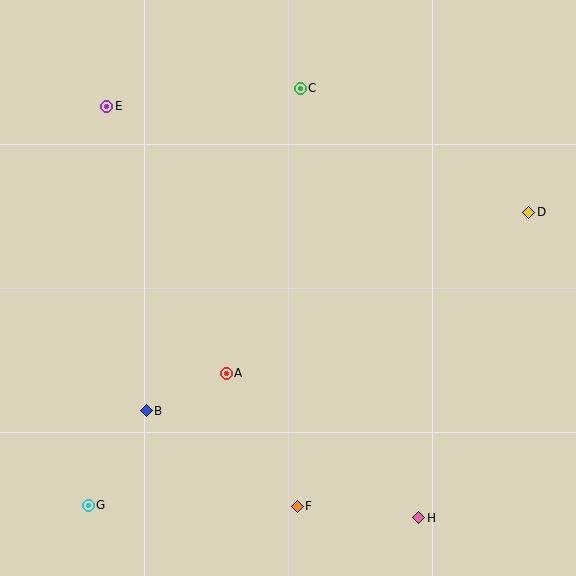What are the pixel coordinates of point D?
Point D is at (529, 212).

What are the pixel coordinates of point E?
Point E is at (107, 106).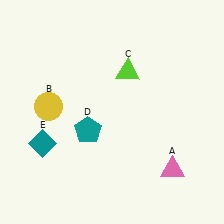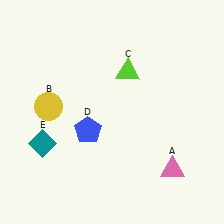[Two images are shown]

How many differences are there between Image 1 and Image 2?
There is 1 difference between the two images.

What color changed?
The pentagon (D) changed from teal in Image 1 to blue in Image 2.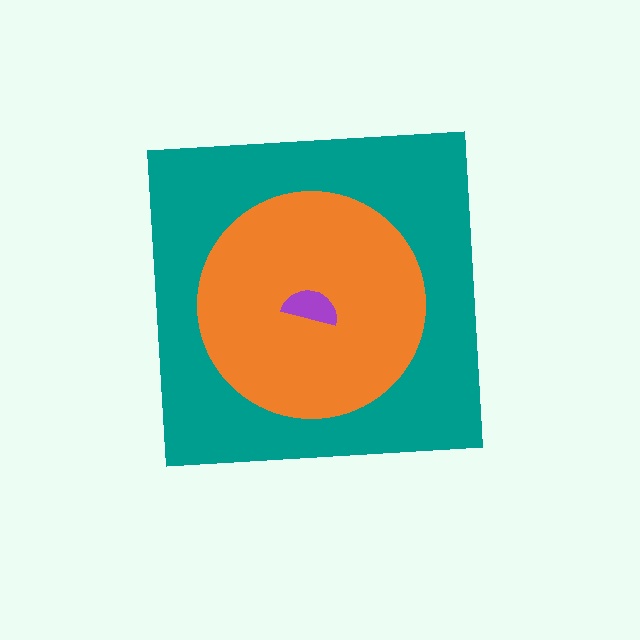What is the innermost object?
The purple semicircle.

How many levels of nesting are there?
3.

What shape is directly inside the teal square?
The orange circle.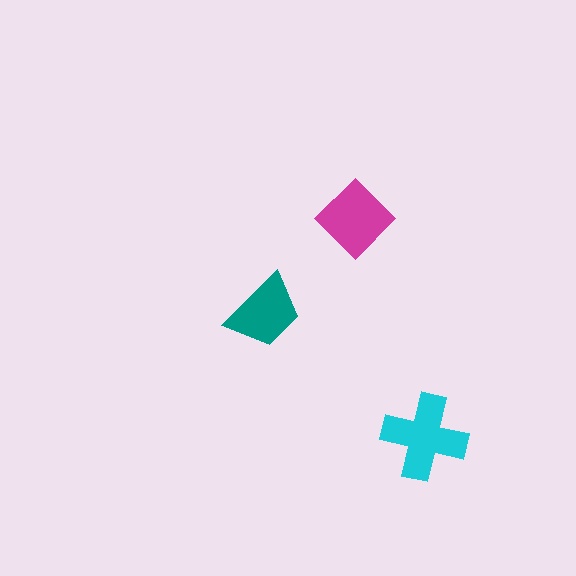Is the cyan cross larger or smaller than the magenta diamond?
Larger.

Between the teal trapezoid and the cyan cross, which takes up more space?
The cyan cross.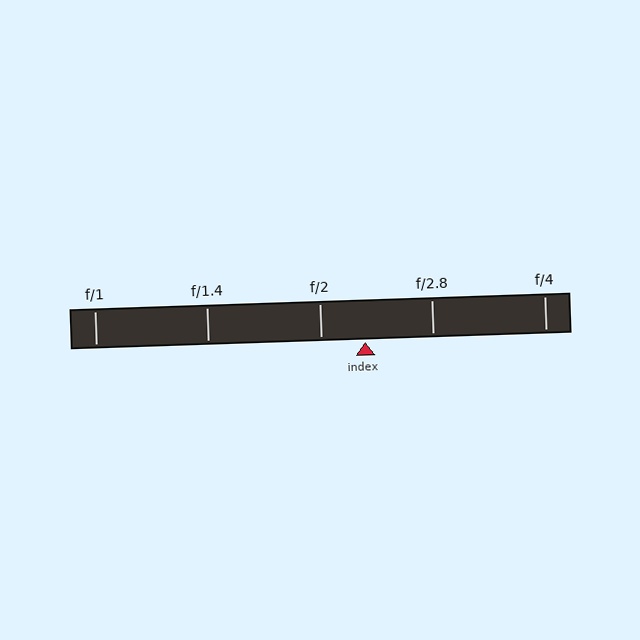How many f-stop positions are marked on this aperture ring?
There are 5 f-stop positions marked.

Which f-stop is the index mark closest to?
The index mark is closest to f/2.